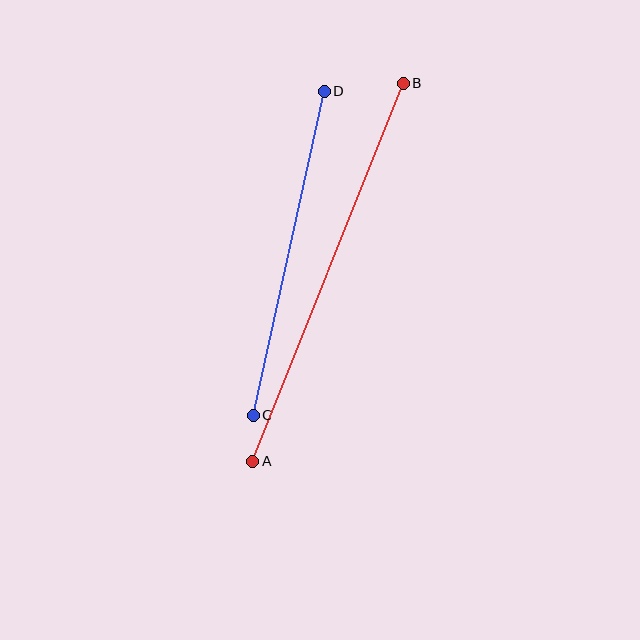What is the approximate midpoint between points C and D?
The midpoint is at approximately (289, 253) pixels.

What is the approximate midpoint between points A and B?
The midpoint is at approximately (328, 272) pixels.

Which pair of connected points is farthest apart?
Points A and B are farthest apart.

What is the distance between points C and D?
The distance is approximately 332 pixels.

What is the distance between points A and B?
The distance is approximately 407 pixels.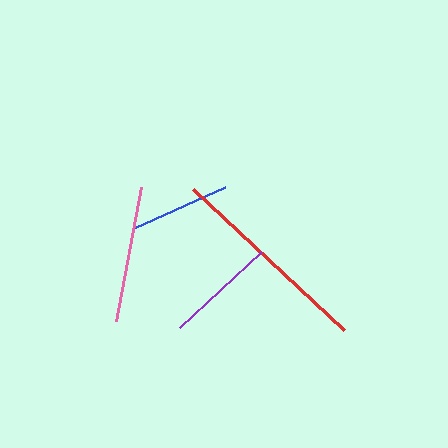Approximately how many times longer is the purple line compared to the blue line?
The purple line is approximately 1.1 times the length of the blue line.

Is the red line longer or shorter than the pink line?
The red line is longer than the pink line.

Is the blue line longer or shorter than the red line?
The red line is longer than the blue line.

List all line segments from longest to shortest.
From longest to shortest: red, pink, purple, blue.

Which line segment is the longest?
The red line is the longest at approximately 207 pixels.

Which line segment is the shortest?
The blue line is the shortest at approximately 100 pixels.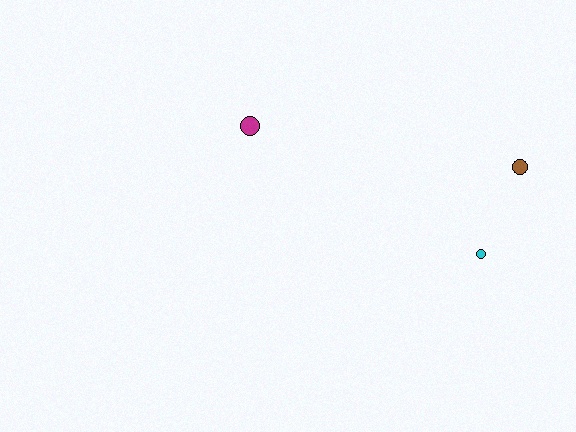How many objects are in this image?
There are 3 objects.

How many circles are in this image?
There are 3 circles.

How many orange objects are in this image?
There are no orange objects.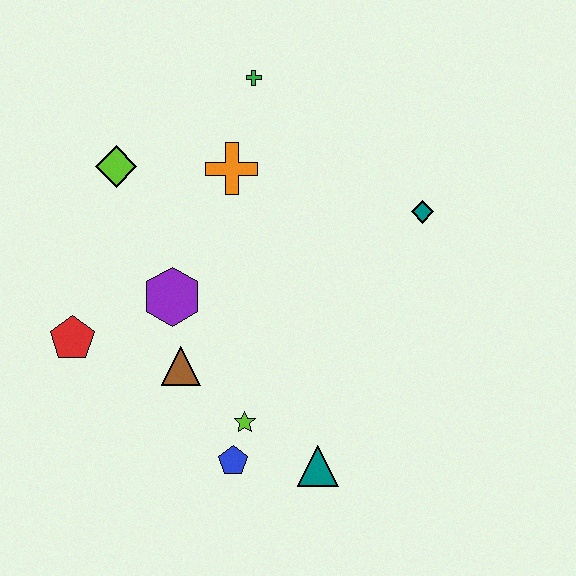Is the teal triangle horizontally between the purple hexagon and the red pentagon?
No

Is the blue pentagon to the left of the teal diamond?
Yes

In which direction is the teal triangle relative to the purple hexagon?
The teal triangle is below the purple hexagon.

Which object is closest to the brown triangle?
The purple hexagon is closest to the brown triangle.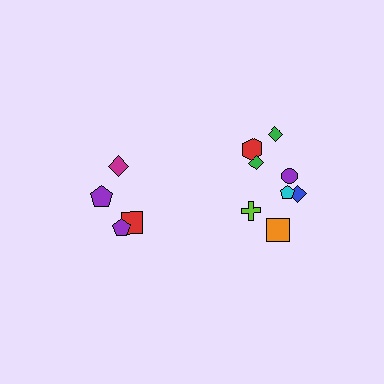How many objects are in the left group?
There are 4 objects.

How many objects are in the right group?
There are 8 objects.